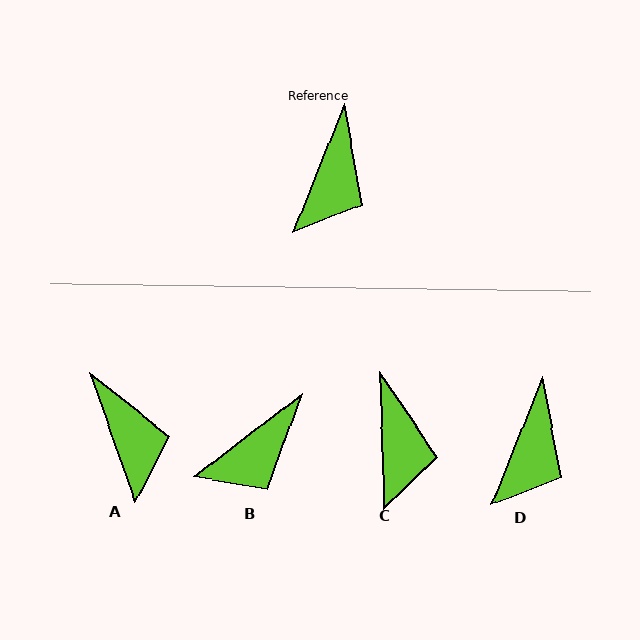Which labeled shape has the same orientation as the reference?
D.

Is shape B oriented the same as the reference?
No, it is off by about 30 degrees.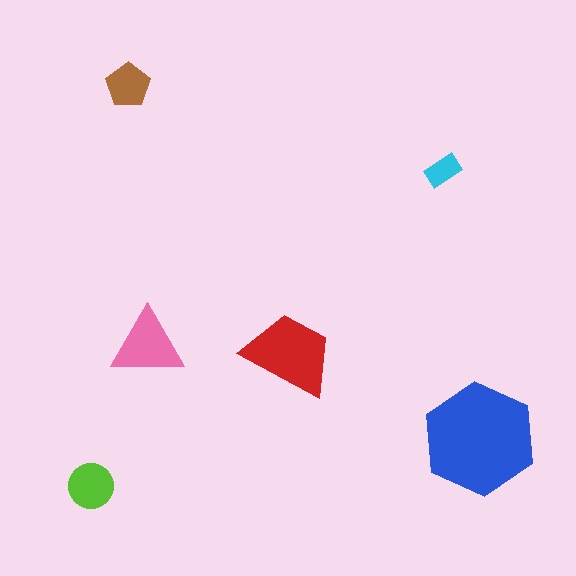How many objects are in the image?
There are 6 objects in the image.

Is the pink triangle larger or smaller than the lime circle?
Larger.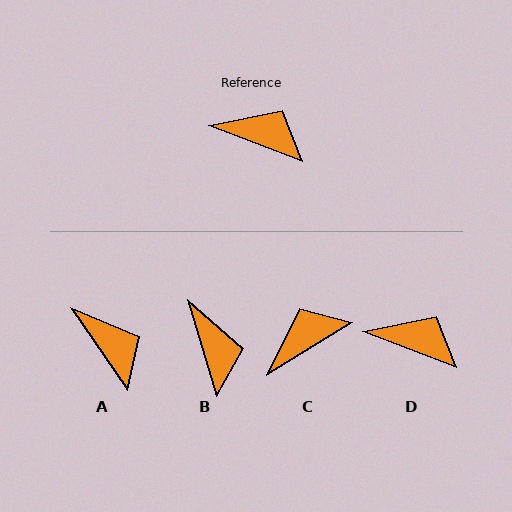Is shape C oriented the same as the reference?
No, it is off by about 53 degrees.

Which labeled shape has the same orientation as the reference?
D.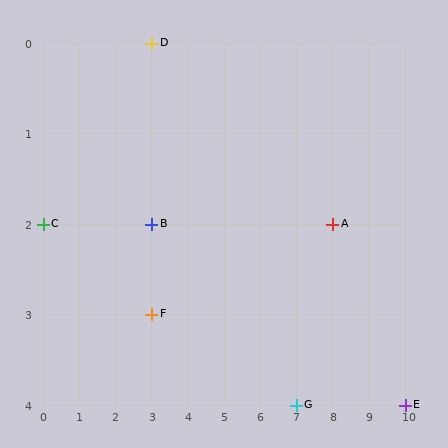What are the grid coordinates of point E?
Point E is at grid coordinates (10, 4).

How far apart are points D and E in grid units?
Points D and E are 7 columns and 4 rows apart (about 8.1 grid units diagonally).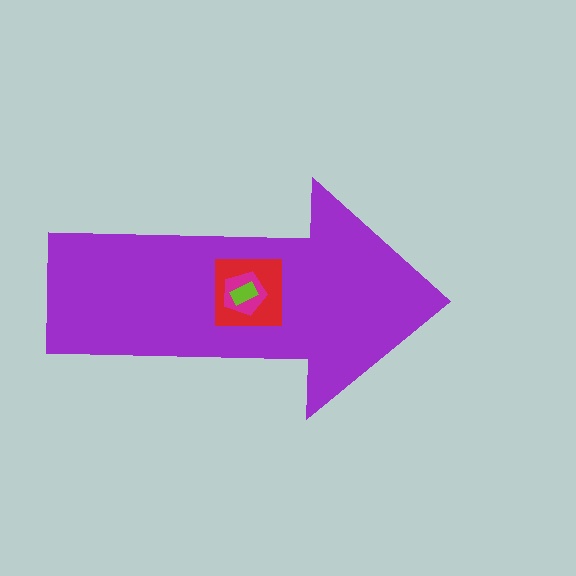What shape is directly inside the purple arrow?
The red square.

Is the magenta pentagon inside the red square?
Yes.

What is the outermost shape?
The purple arrow.